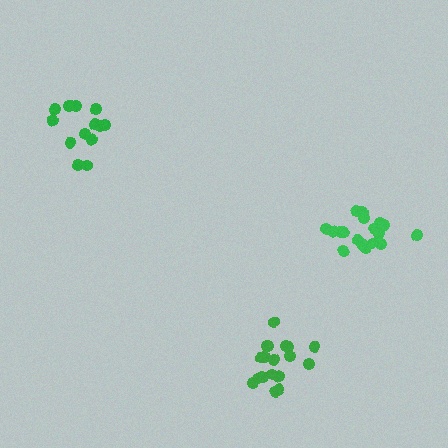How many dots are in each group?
Group 1: 18 dots, Group 2: 13 dots, Group 3: 18 dots (49 total).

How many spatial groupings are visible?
There are 3 spatial groupings.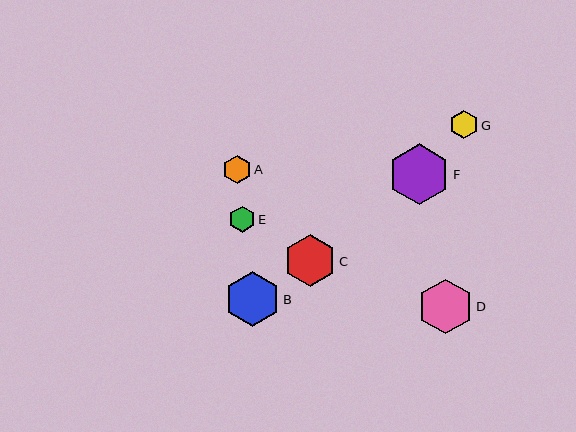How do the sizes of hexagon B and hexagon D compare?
Hexagon B and hexagon D are approximately the same size.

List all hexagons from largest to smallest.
From largest to smallest: F, B, D, C, A, G, E.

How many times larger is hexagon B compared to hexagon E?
Hexagon B is approximately 2.1 times the size of hexagon E.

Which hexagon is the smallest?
Hexagon E is the smallest with a size of approximately 26 pixels.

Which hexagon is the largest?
Hexagon F is the largest with a size of approximately 61 pixels.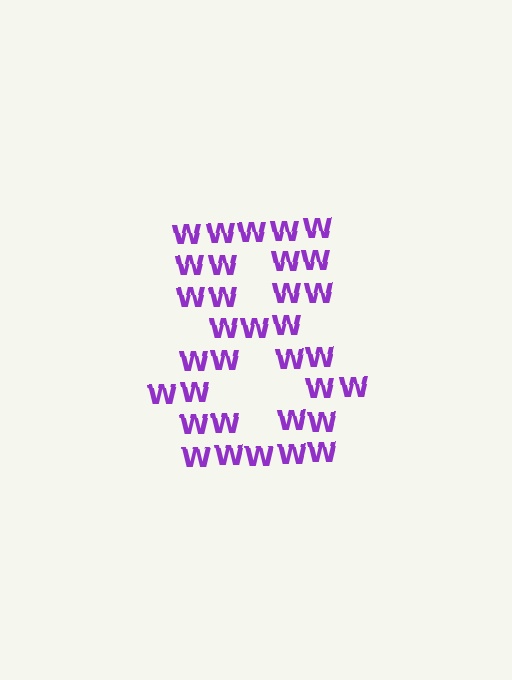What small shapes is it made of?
It is made of small letter W's.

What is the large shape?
The large shape is the digit 8.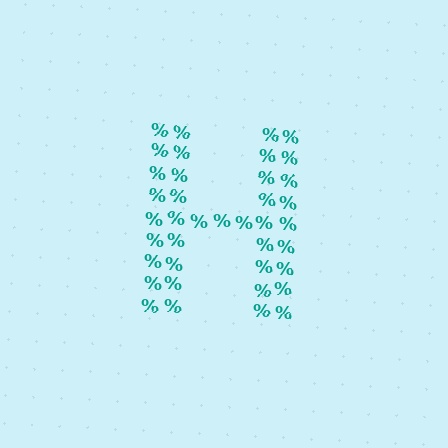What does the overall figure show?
The overall figure shows the letter H.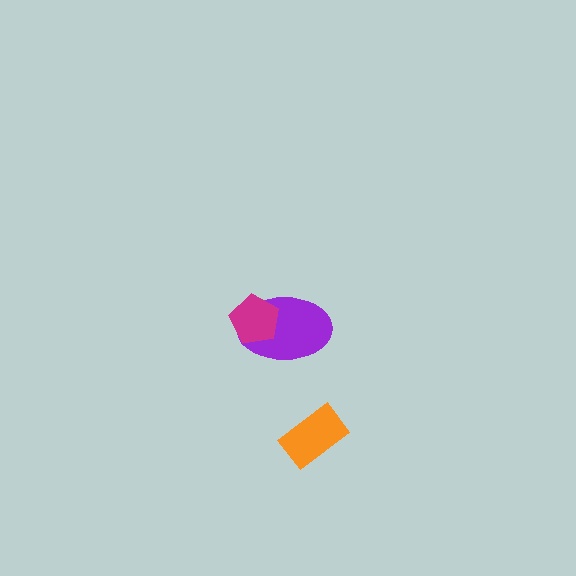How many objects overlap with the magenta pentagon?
1 object overlaps with the magenta pentagon.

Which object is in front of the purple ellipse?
The magenta pentagon is in front of the purple ellipse.